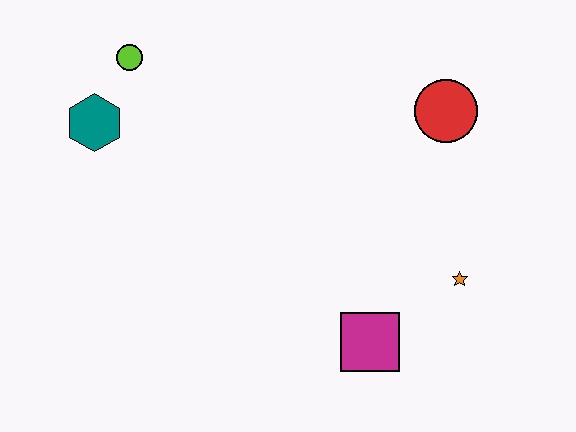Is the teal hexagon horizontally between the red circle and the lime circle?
No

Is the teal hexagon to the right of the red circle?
No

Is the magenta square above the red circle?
No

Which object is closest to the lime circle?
The teal hexagon is closest to the lime circle.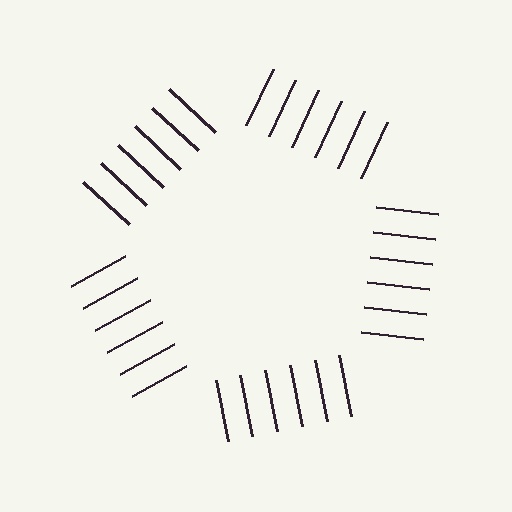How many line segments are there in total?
30 — 6 along each of the 5 edges.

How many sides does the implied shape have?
5 sides — the line-ends trace a pentagon.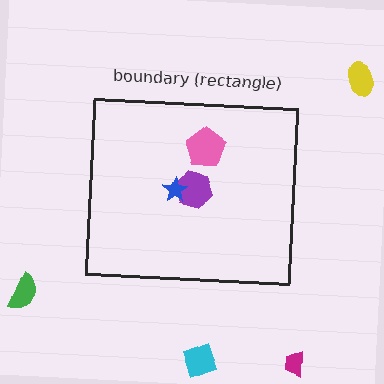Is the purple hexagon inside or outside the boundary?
Inside.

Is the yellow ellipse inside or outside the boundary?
Outside.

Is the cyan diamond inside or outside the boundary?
Outside.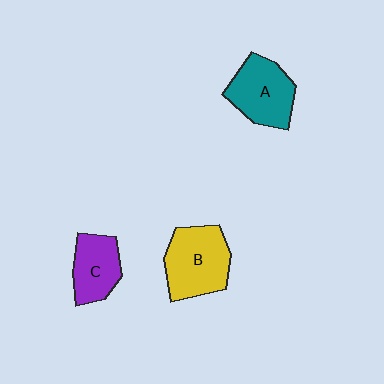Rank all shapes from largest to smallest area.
From largest to smallest: B (yellow), A (teal), C (purple).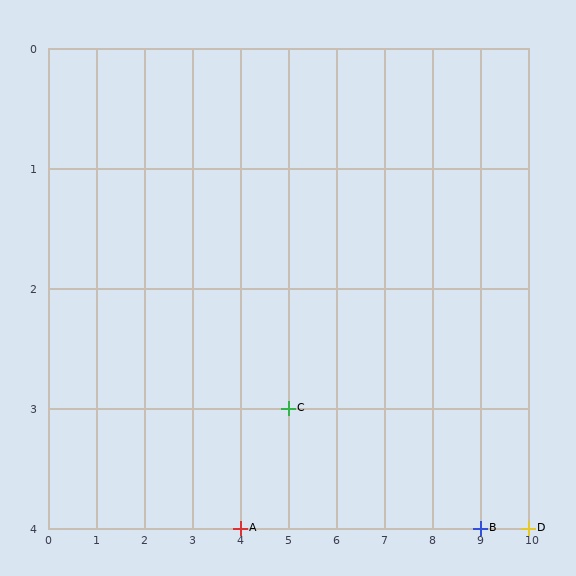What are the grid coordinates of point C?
Point C is at grid coordinates (5, 3).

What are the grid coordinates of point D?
Point D is at grid coordinates (10, 4).